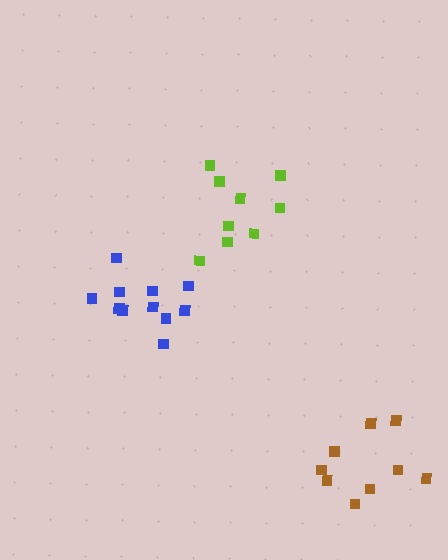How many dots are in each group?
Group 1: 9 dots, Group 2: 11 dots, Group 3: 9 dots (29 total).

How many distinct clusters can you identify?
There are 3 distinct clusters.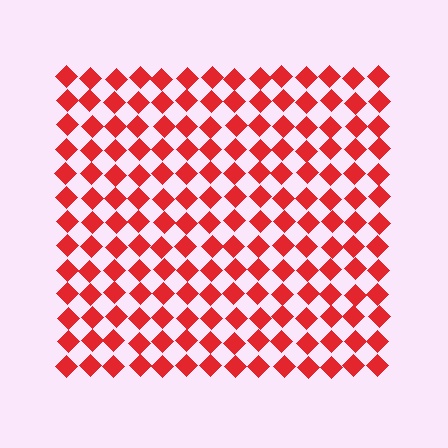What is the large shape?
The large shape is a square.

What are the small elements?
The small elements are diamonds.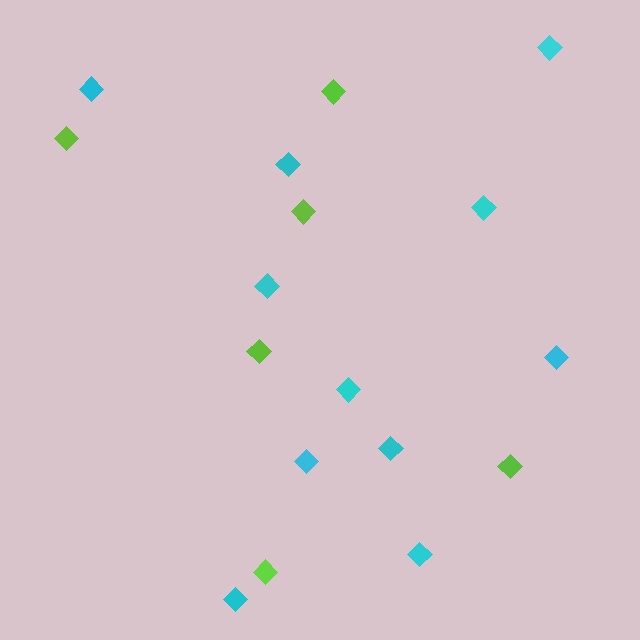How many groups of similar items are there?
There are 2 groups: one group of cyan diamonds (11) and one group of lime diamonds (6).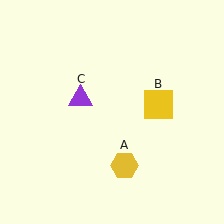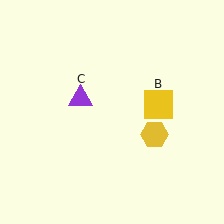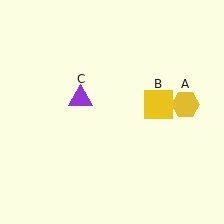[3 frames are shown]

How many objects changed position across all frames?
1 object changed position: yellow hexagon (object A).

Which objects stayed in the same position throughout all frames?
Yellow square (object B) and purple triangle (object C) remained stationary.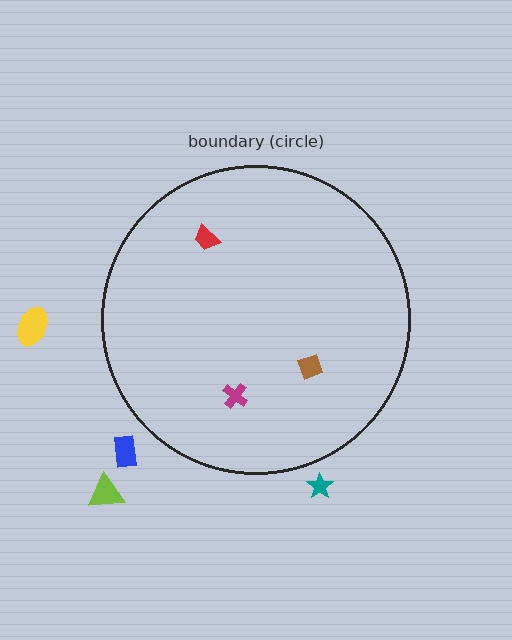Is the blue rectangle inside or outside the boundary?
Outside.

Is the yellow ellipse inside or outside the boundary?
Outside.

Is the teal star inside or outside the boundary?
Outside.